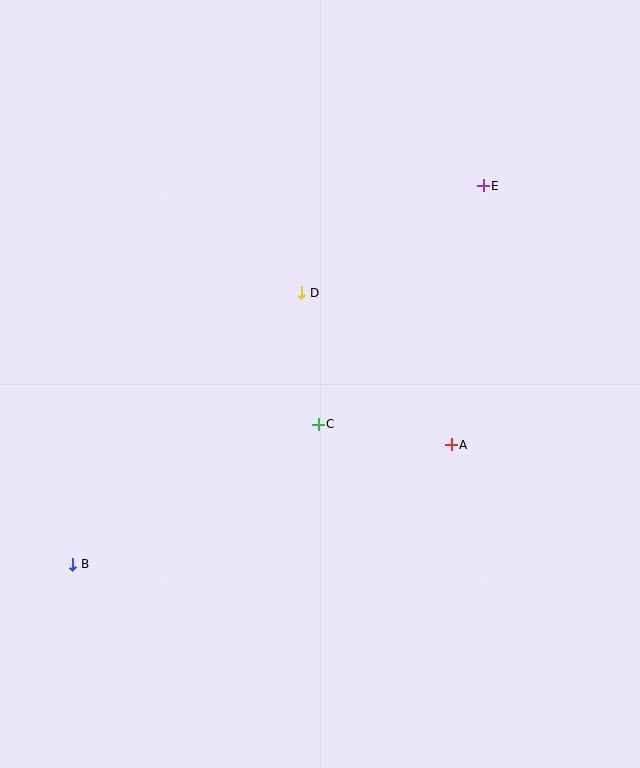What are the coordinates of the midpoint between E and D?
The midpoint between E and D is at (392, 239).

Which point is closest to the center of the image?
Point C at (318, 424) is closest to the center.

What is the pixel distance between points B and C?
The distance between B and C is 283 pixels.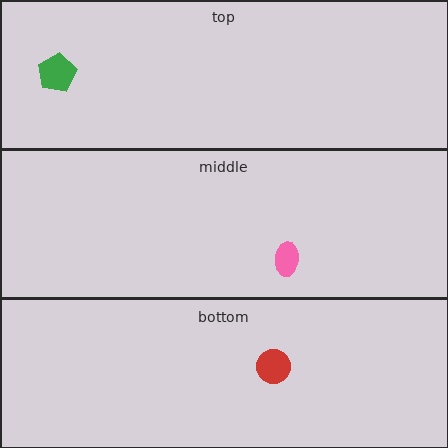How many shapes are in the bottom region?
1.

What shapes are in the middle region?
The pink ellipse.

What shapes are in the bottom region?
The red circle.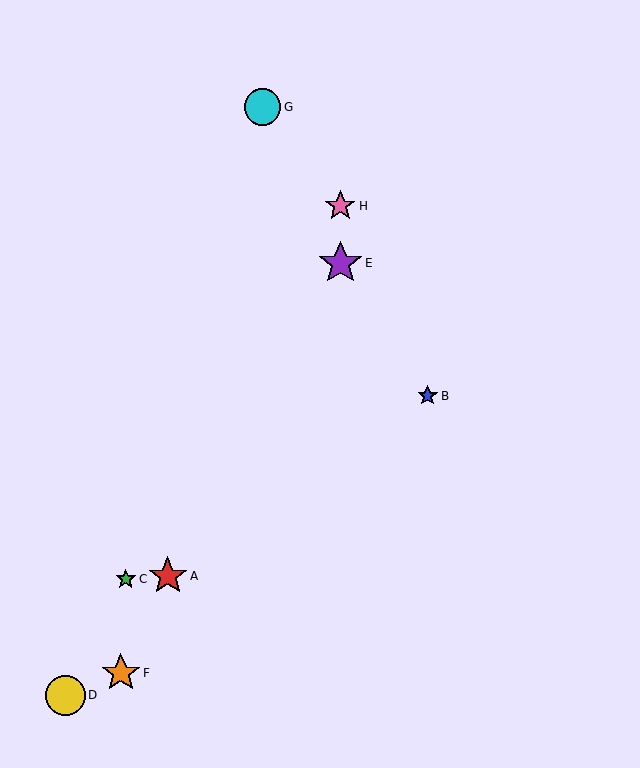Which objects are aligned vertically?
Objects E, H are aligned vertically.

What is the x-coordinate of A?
Object A is at x≈168.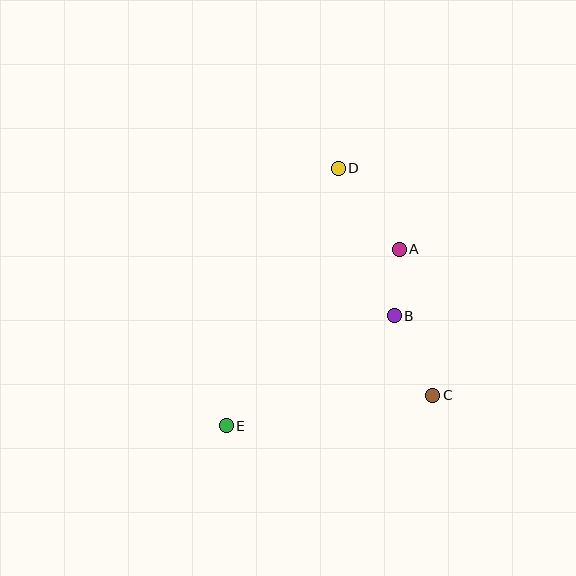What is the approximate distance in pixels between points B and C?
The distance between B and C is approximately 88 pixels.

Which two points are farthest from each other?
Points D and E are farthest from each other.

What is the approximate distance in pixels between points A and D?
The distance between A and D is approximately 101 pixels.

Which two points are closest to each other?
Points A and B are closest to each other.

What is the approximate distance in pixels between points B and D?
The distance between B and D is approximately 158 pixels.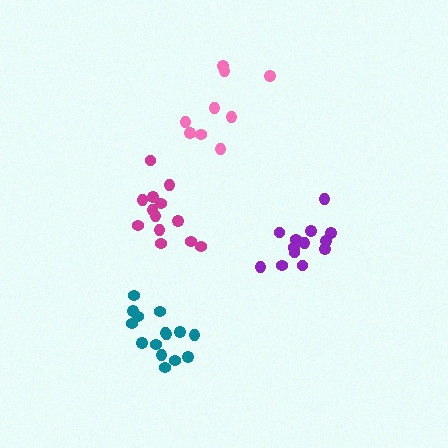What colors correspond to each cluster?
The clusters are colored: magenta, purple, teal, pink.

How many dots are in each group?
Group 1: 13 dots, Group 2: 13 dots, Group 3: 15 dots, Group 4: 9 dots (50 total).